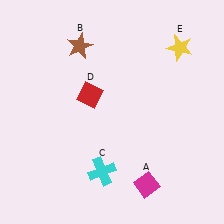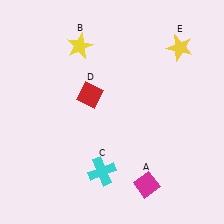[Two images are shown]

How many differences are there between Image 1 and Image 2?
There is 1 difference between the two images.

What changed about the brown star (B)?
In Image 1, B is brown. In Image 2, it changed to yellow.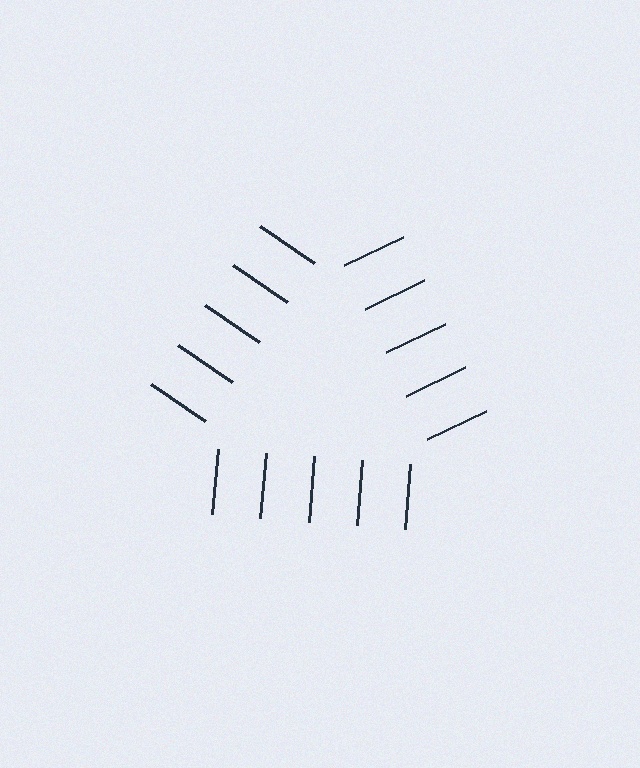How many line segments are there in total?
15 — 5 along each of the 3 edges.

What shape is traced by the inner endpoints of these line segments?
An illusory triangle — the line segments terminate on its edges but no continuous stroke is drawn.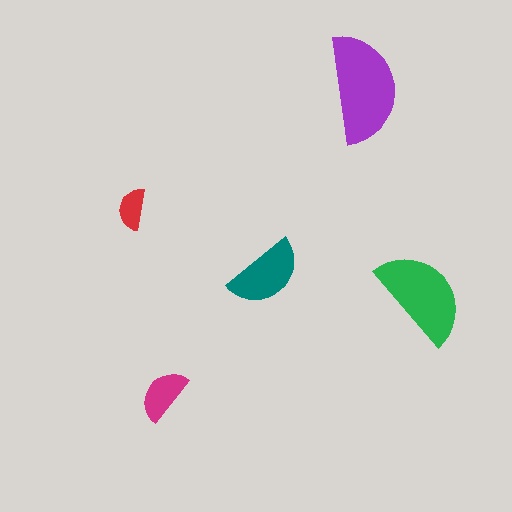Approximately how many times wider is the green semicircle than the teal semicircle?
About 1.5 times wider.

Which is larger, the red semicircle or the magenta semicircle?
The magenta one.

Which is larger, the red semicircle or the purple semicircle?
The purple one.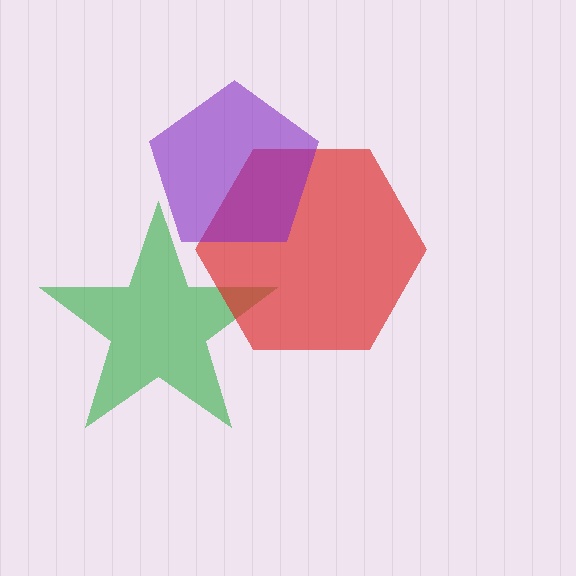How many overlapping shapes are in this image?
There are 3 overlapping shapes in the image.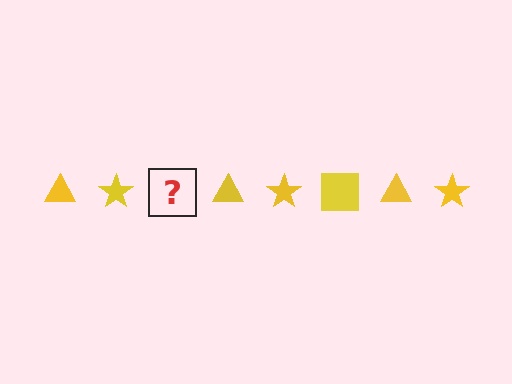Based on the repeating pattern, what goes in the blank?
The blank should be a yellow square.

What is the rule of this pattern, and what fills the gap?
The rule is that the pattern cycles through triangle, star, square shapes in yellow. The gap should be filled with a yellow square.